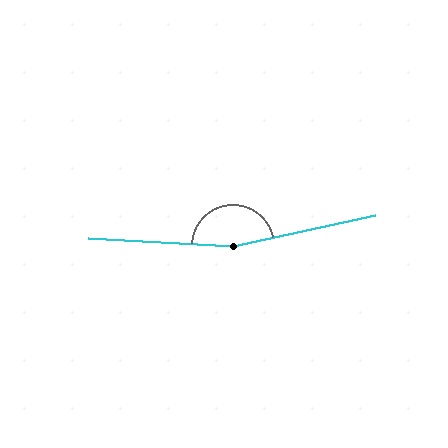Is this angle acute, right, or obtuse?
It is obtuse.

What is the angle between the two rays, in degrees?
Approximately 165 degrees.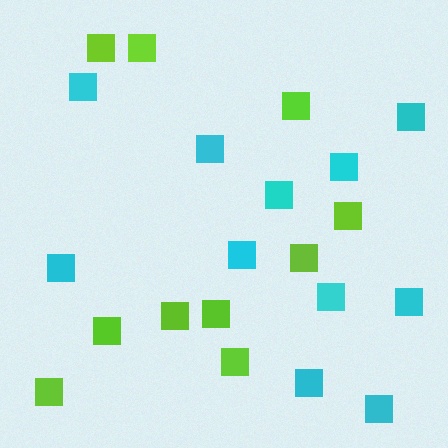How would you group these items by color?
There are 2 groups: one group of cyan squares (11) and one group of lime squares (10).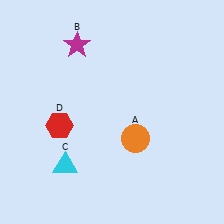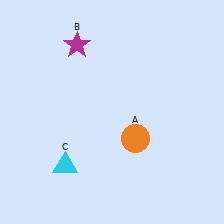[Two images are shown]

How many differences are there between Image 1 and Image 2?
There is 1 difference between the two images.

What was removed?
The red hexagon (D) was removed in Image 2.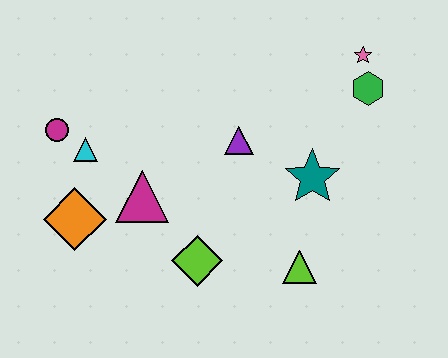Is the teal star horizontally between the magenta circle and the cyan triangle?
No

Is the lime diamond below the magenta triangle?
Yes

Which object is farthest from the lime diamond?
The pink star is farthest from the lime diamond.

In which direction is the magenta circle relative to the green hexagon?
The magenta circle is to the left of the green hexagon.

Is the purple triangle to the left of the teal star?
Yes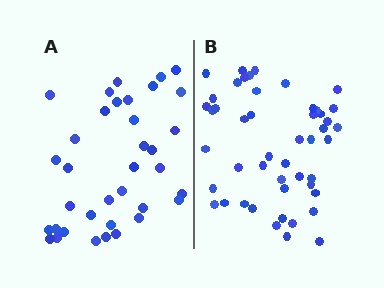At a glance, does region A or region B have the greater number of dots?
Region B (the right region) has more dots.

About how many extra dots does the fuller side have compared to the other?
Region B has roughly 12 or so more dots than region A.